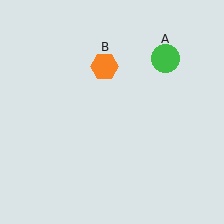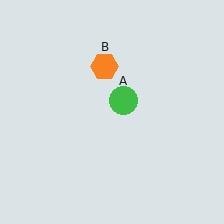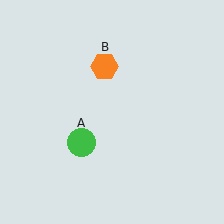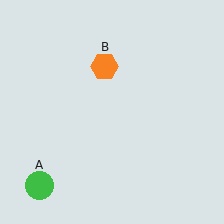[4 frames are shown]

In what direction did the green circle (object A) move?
The green circle (object A) moved down and to the left.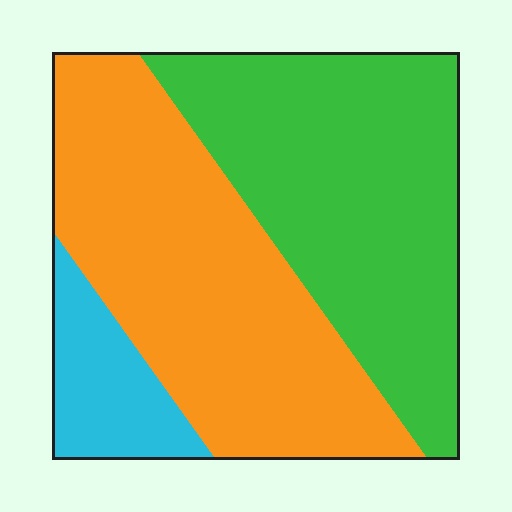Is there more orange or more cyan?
Orange.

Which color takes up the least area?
Cyan, at roughly 10%.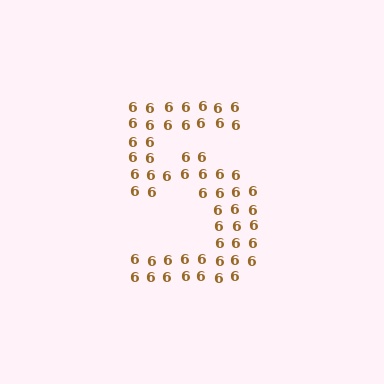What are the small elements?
The small elements are digit 6's.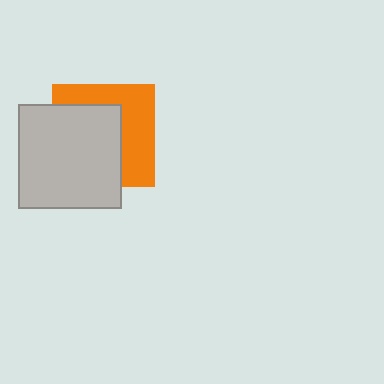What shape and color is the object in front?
The object in front is a light gray square.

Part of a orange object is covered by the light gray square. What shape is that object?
It is a square.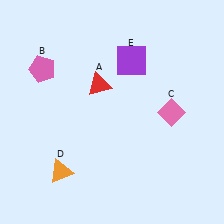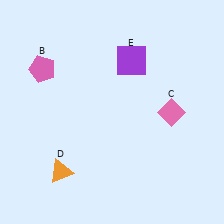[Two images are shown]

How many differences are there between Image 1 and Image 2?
There is 1 difference between the two images.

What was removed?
The red triangle (A) was removed in Image 2.